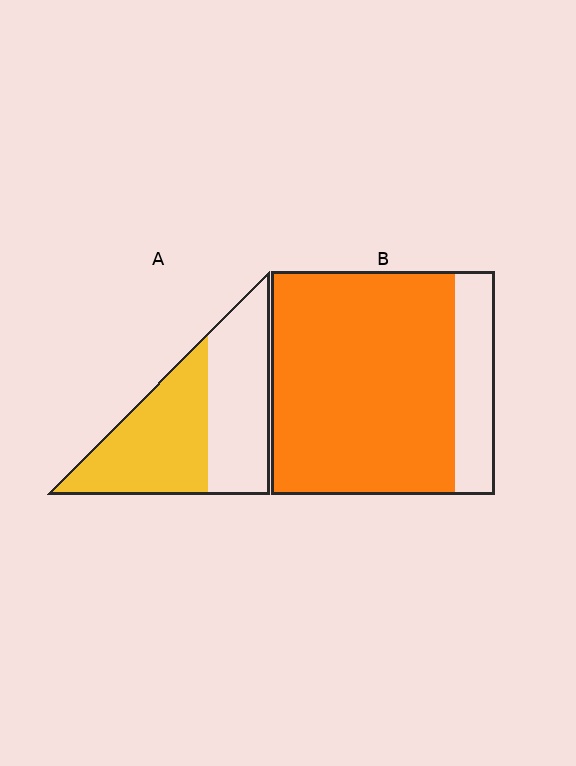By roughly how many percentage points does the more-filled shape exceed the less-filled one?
By roughly 30 percentage points (B over A).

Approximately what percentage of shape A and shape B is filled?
A is approximately 50% and B is approximately 80%.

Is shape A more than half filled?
Roughly half.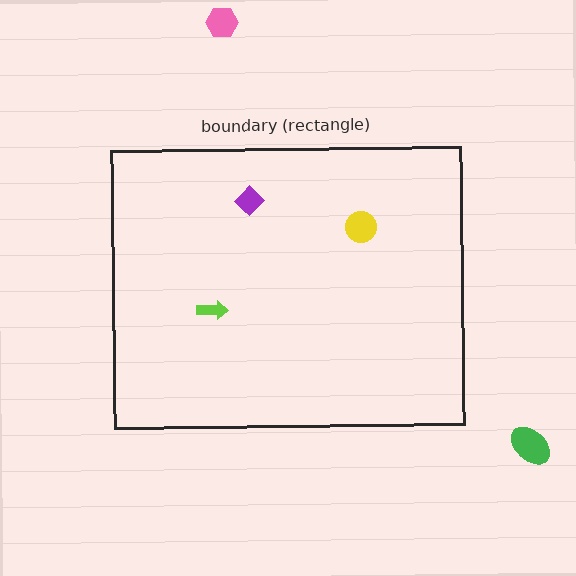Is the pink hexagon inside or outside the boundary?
Outside.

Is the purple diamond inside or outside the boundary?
Inside.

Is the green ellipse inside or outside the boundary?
Outside.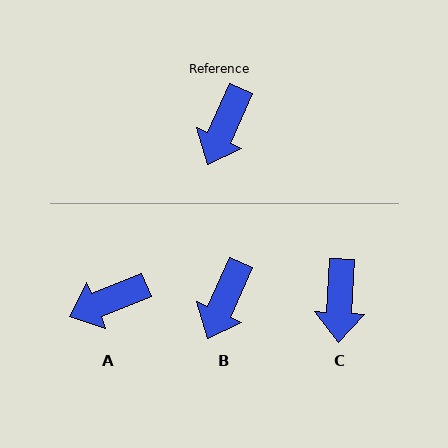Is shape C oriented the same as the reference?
No, it is off by about 22 degrees.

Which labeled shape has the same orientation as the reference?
B.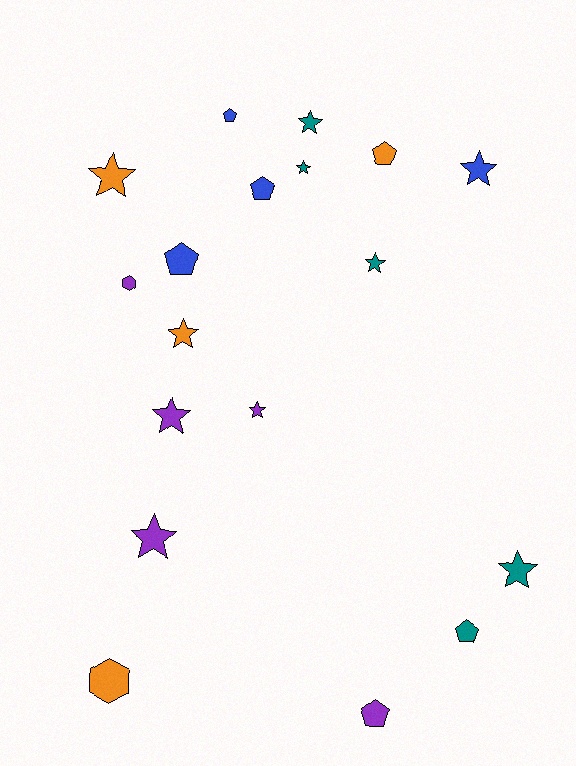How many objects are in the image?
There are 18 objects.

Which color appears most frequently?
Teal, with 5 objects.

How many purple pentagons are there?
There is 1 purple pentagon.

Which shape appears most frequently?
Star, with 10 objects.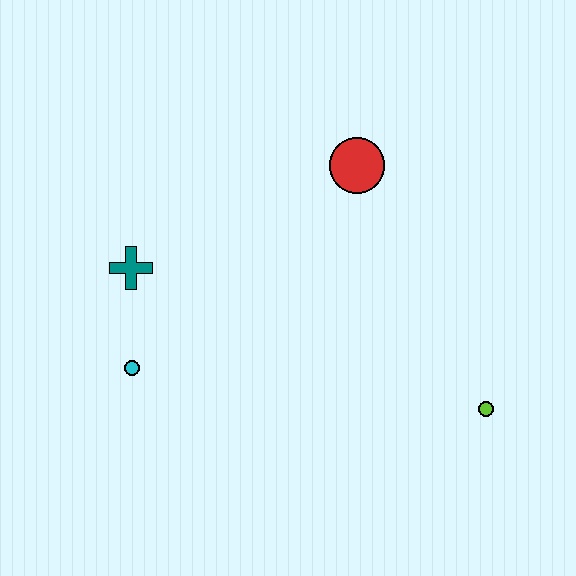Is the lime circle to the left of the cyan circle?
No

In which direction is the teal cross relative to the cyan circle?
The teal cross is above the cyan circle.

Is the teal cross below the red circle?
Yes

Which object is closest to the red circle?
The teal cross is closest to the red circle.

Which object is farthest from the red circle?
The cyan circle is farthest from the red circle.